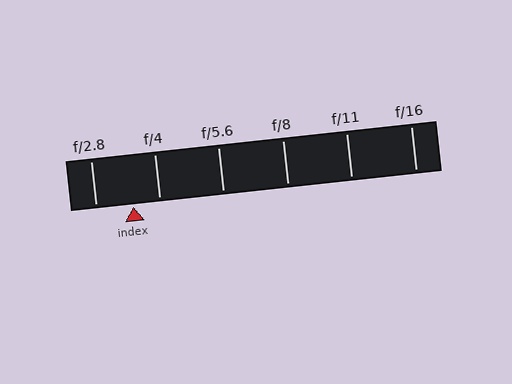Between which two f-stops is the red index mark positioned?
The index mark is between f/2.8 and f/4.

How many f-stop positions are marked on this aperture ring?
There are 6 f-stop positions marked.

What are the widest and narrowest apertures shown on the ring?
The widest aperture shown is f/2.8 and the narrowest is f/16.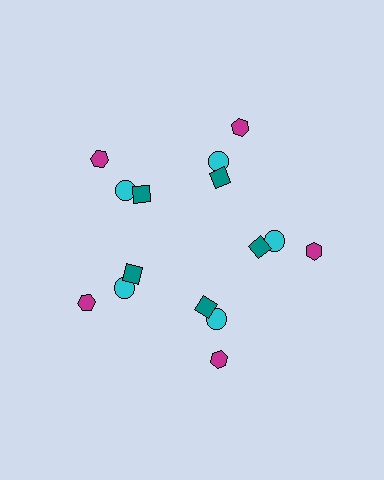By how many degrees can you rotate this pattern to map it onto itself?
The pattern maps onto itself every 72 degrees of rotation.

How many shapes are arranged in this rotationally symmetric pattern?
There are 15 shapes, arranged in 5 groups of 3.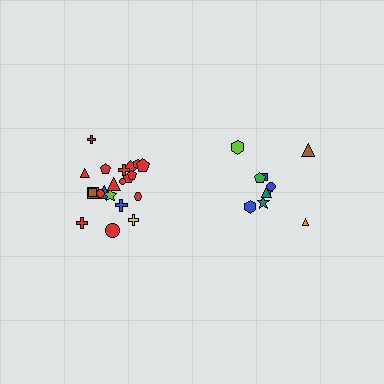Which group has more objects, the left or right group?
The left group.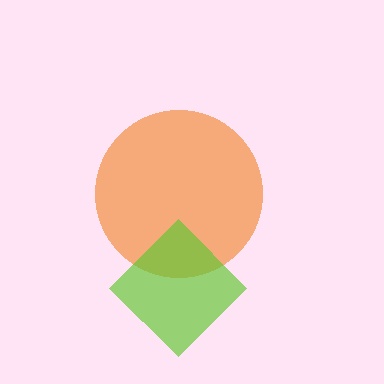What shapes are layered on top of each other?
The layered shapes are: an orange circle, a lime diamond.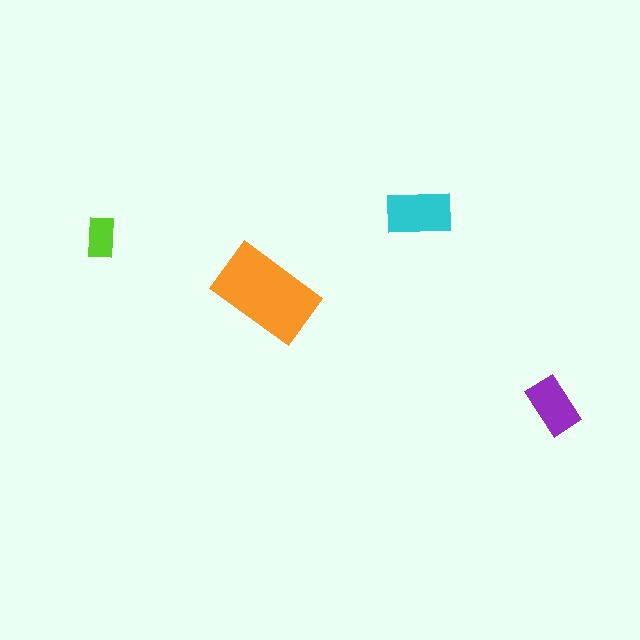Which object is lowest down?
The purple rectangle is bottommost.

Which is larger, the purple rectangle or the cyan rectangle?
The cyan one.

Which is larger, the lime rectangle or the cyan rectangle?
The cyan one.